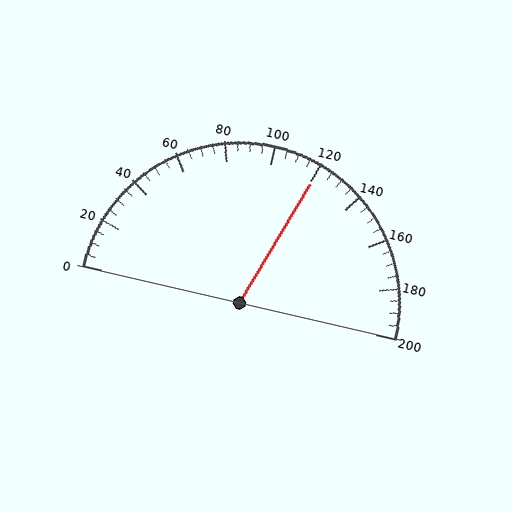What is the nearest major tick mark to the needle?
The nearest major tick mark is 120.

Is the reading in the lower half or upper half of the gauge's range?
The reading is in the upper half of the range (0 to 200).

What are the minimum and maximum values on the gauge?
The gauge ranges from 0 to 200.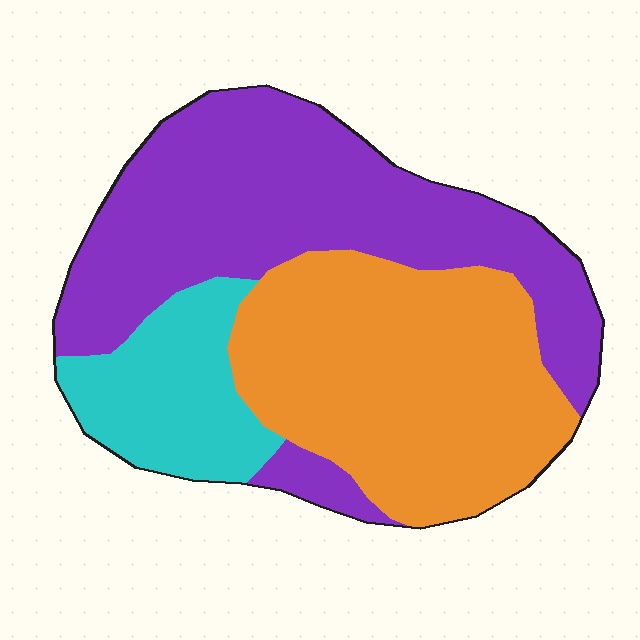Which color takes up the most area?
Purple, at roughly 45%.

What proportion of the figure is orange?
Orange covers 39% of the figure.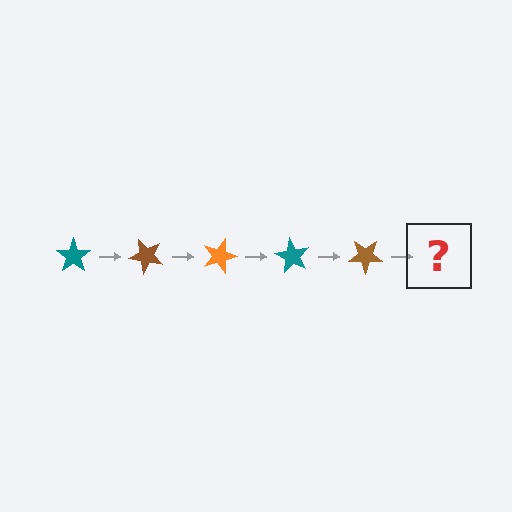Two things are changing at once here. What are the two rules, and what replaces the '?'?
The two rules are that it rotates 45 degrees each step and the color cycles through teal, brown, and orange. The '?' should be an orange star, rotated 225 degrees from the start.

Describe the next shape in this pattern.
It should be an orange star, rotated 225 degrees from the start.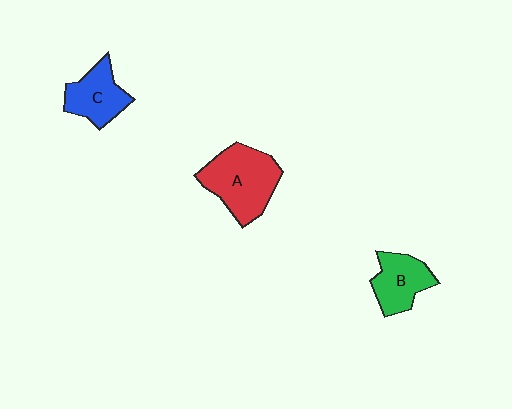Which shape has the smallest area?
Shape B (green).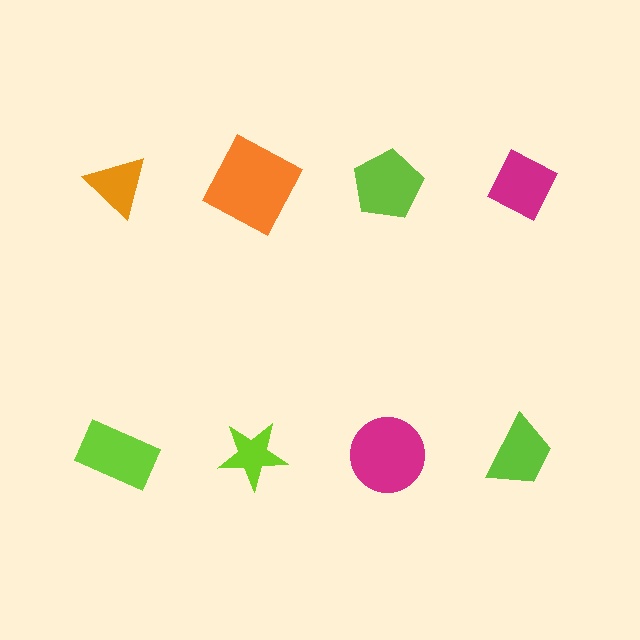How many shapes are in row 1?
4 shapes.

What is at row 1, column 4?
A magenta diamond.